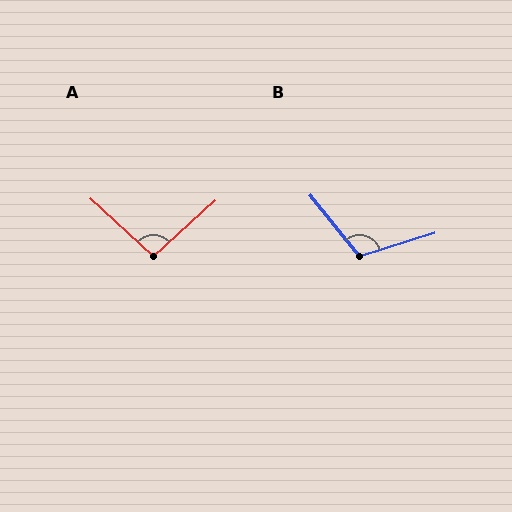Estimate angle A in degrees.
Approximately 95 degrees.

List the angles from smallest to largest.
A (95°), B (112°).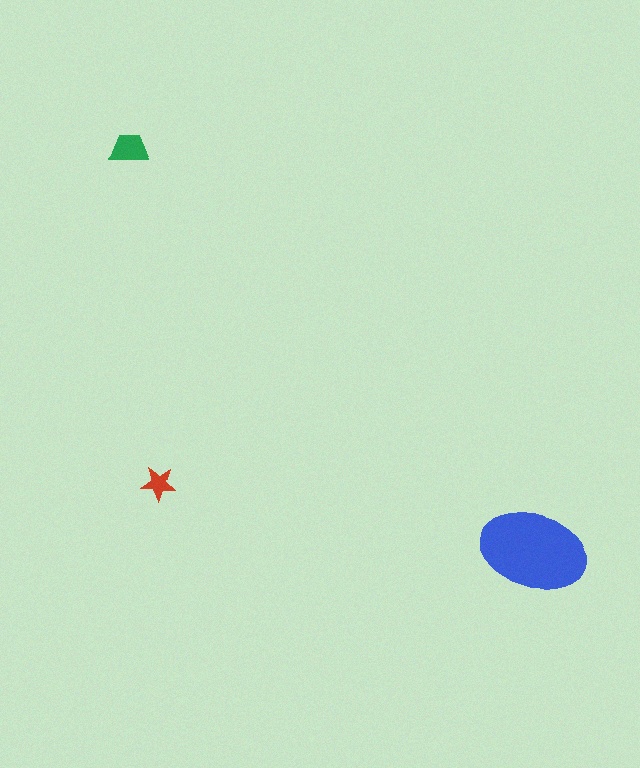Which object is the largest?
The blue ellipse.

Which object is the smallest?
The red star.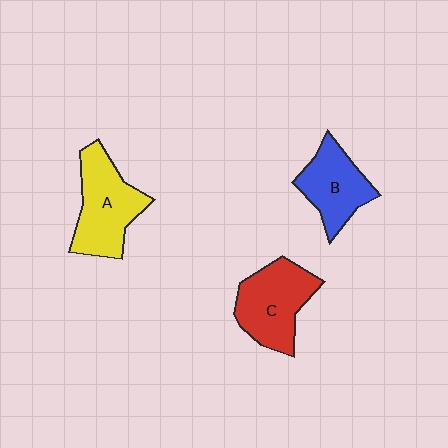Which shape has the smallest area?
Shape B (blue).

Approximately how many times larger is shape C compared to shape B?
Approximately 1.2 times.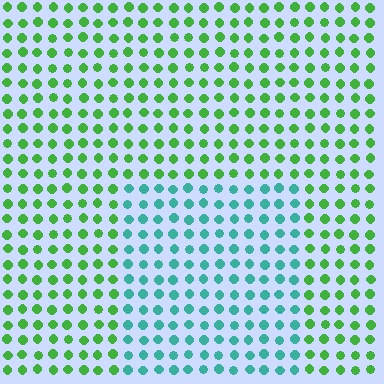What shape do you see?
I see a rectangle.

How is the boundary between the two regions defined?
The boundary is defined purely by a slight shift in hue (about 54 degrees). Spacing, size, and orientation are identical on both sides.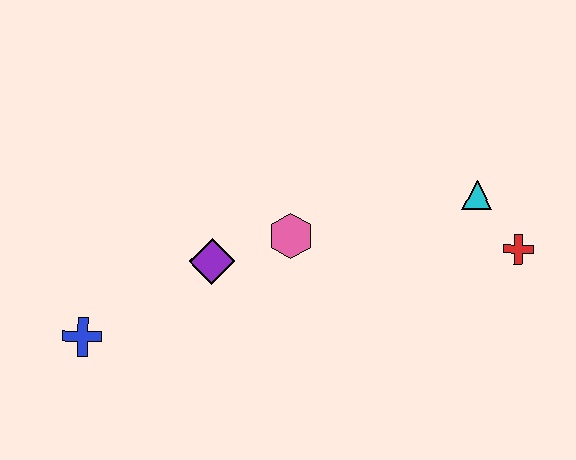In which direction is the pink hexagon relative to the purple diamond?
The pink hexagon is to the right of the purple diamond.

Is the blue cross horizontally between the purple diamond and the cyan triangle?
No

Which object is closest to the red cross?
The cyan triangle is closest to the red cross.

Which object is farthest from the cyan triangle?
The blue cross is farthest from the cyan triangle.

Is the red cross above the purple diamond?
Yes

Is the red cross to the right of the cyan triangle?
Yes